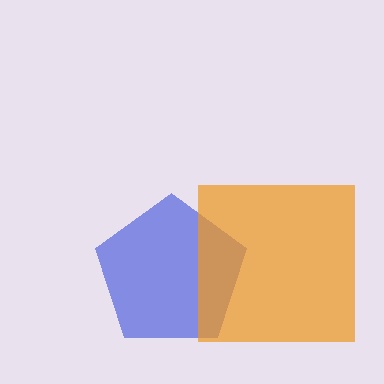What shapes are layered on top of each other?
The layered shapes are: a blue pentagon, an orange square.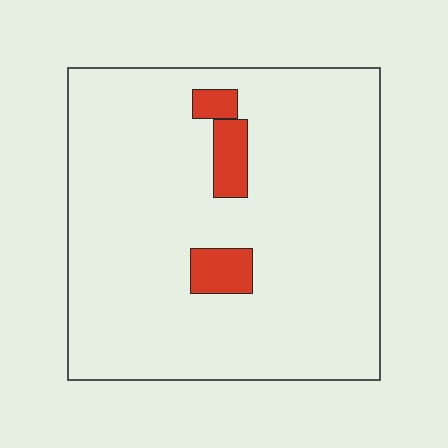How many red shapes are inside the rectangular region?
3.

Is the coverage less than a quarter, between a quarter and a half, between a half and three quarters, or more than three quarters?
Less than a quarter.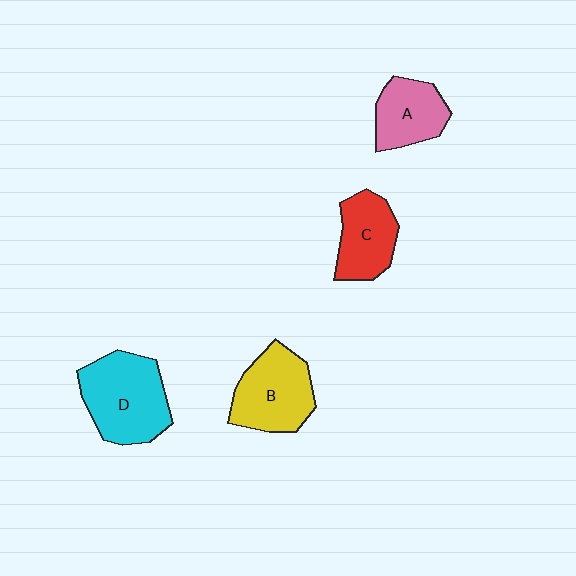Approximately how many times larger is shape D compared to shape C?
Approximately 1.5 times.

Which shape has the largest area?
Shape D (cyan).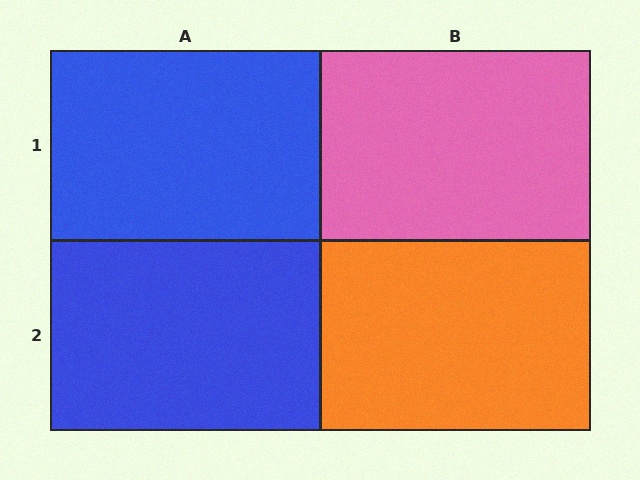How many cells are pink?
1 cell is pink.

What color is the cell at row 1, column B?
Pink.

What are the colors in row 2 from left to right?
Blue, orange.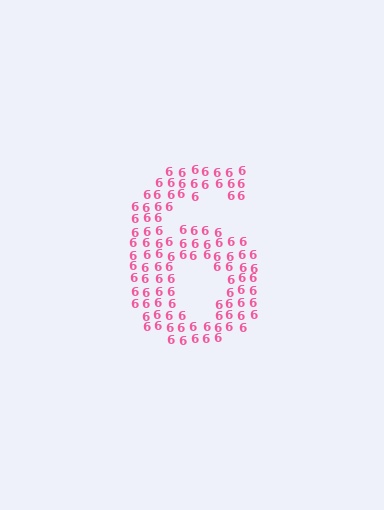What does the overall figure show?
The overall figure shows the digit 6.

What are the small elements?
The small elements are digit 6's.